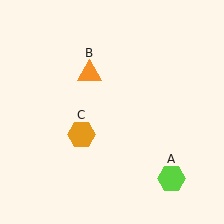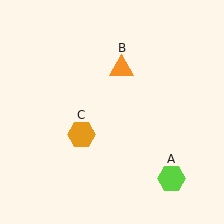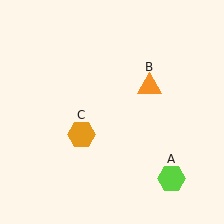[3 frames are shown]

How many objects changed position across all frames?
1 object changed position: orange triangle (object B).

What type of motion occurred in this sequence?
The orange triangle (object B) rotated clockwise around the center of the scene.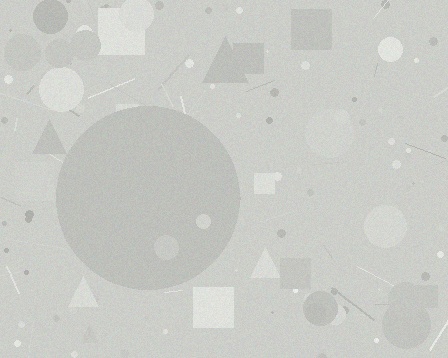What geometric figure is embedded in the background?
A circle is embedded in the background.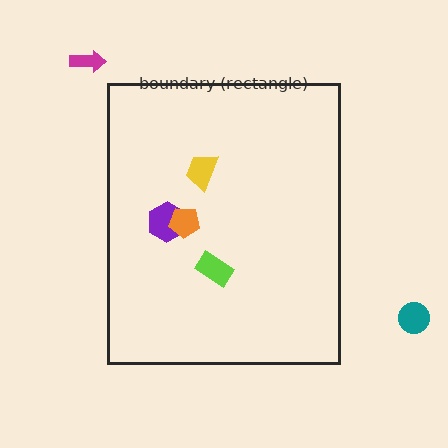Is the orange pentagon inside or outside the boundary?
Inside.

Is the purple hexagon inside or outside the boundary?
Inside.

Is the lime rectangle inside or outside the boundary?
Inside.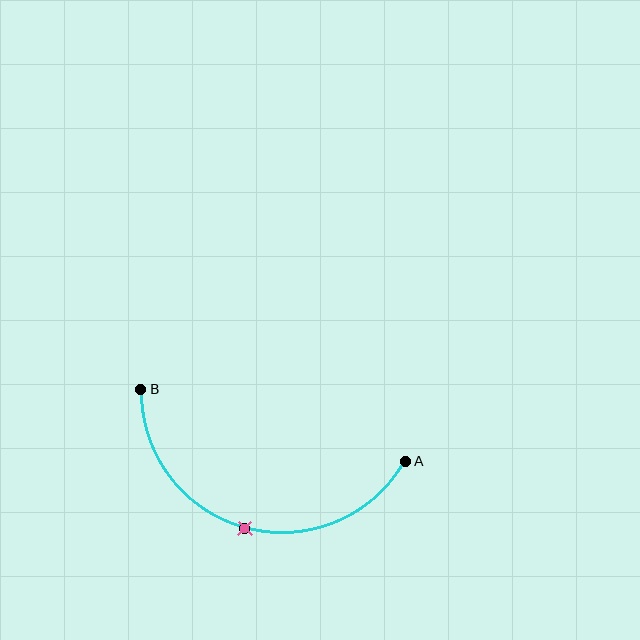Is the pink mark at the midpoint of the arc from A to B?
Yes. The pink mark lies on the arc at equal arc-length from both A and B — it is the arc midpoint.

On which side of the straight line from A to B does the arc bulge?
The arc bulges below the straight line connecting A and B.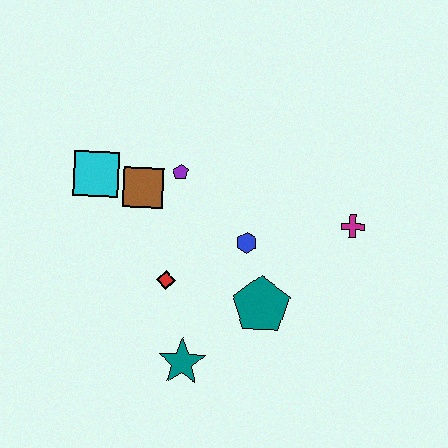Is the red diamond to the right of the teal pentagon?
No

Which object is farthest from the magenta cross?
The cyan square is farthest from the magenta cross.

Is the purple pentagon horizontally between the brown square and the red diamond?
No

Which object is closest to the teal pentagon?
The blue hexagon is closest to the teal pentagon.